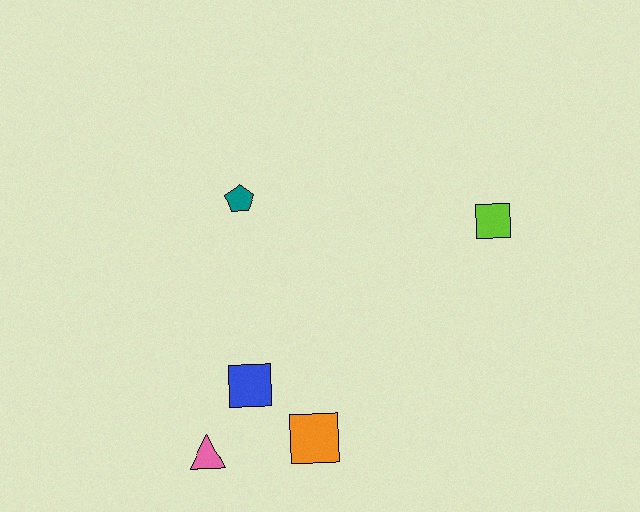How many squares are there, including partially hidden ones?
There are 3 squares.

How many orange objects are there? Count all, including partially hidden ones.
There is 1 orange object.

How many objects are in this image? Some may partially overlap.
There are 5 objects.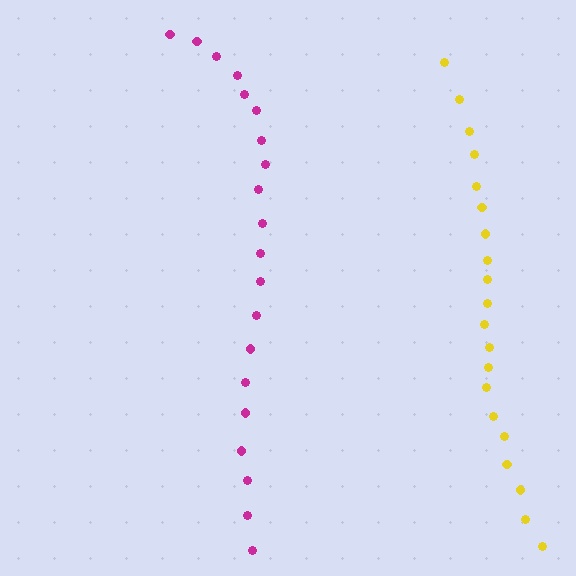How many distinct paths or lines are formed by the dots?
There are 2 distinct paths.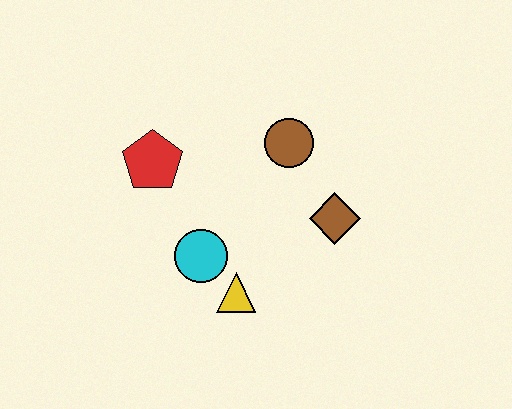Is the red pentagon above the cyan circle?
Yes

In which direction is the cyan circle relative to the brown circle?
The cyan circle is below the brown circle.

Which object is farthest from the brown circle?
The yellow triangle is farthest from the brown circle.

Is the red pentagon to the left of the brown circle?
Yes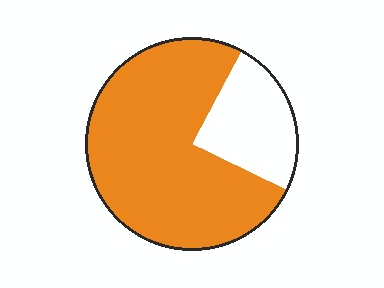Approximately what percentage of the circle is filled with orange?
Approximately 75%.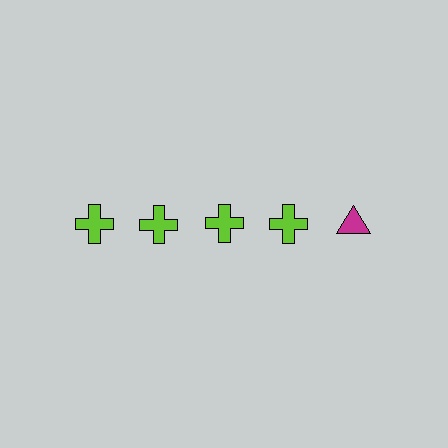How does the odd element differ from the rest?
It differs in both color (magenta instead of lime) and shape (triangle instead of cross).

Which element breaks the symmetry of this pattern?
The magenta triangle in the top row, rightmost column breaks the symmetry. All other shapes are lime crosses.